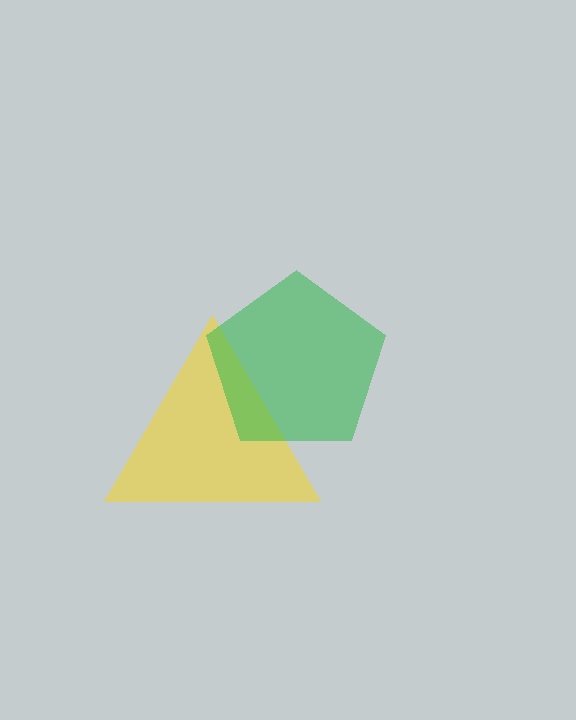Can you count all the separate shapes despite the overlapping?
Yes, there are 2 separate shapes.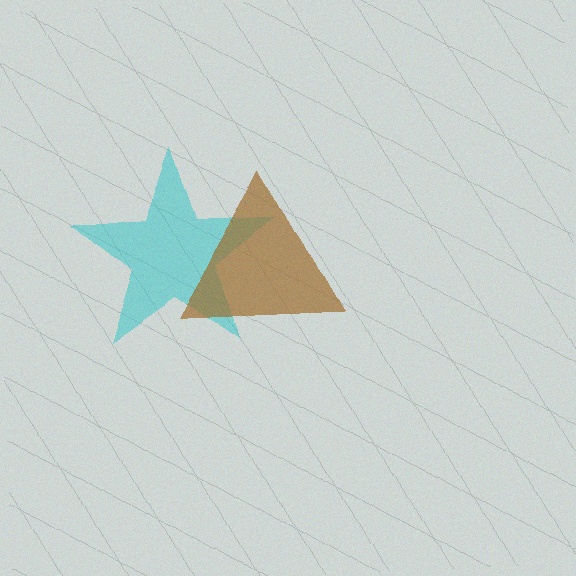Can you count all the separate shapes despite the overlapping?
Yes, there are 2 separate shapes.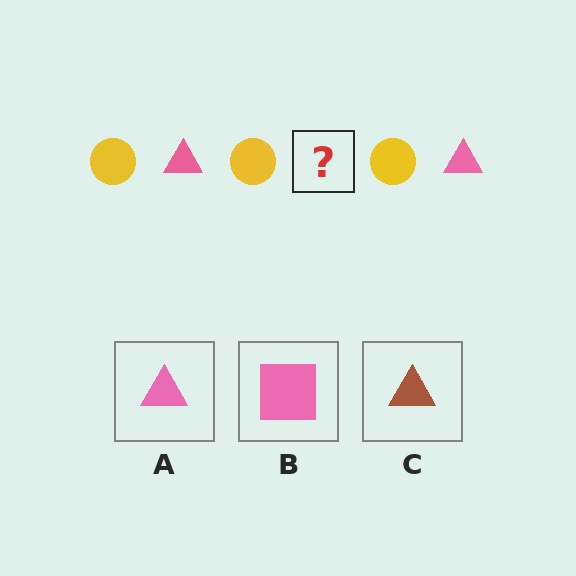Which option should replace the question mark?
Option A.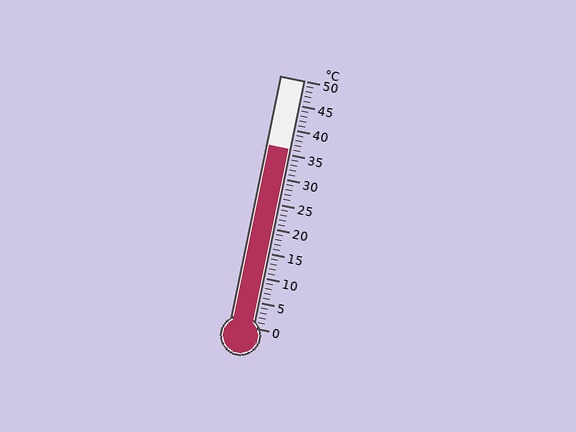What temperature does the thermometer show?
The thermometer shows approximately 36°C.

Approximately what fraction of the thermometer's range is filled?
The thermometer is filled to approximately 70% of its range.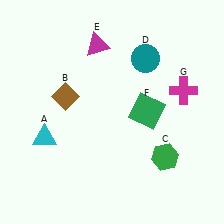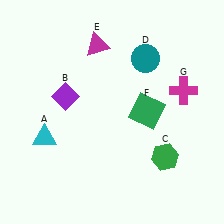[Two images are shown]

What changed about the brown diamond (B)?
In Image 1, B is brown. In Image 2, it changed to purple.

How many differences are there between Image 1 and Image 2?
There is 1 difference between the two images.